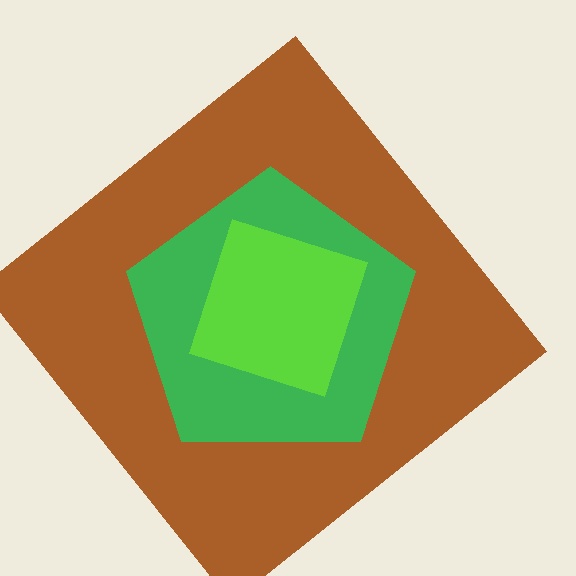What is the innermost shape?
The lime diamond.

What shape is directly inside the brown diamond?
The green pentagon.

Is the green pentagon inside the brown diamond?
Yes.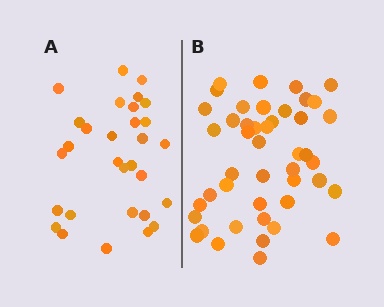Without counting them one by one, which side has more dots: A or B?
Region B (the right region) has more dots.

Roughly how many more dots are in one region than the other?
Region B has approximately 15 more dots than region A.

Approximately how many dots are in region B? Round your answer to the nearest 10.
About 40 dots. (The exact count is 45, which rounds to 40.)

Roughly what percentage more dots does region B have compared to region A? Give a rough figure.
About 50% more.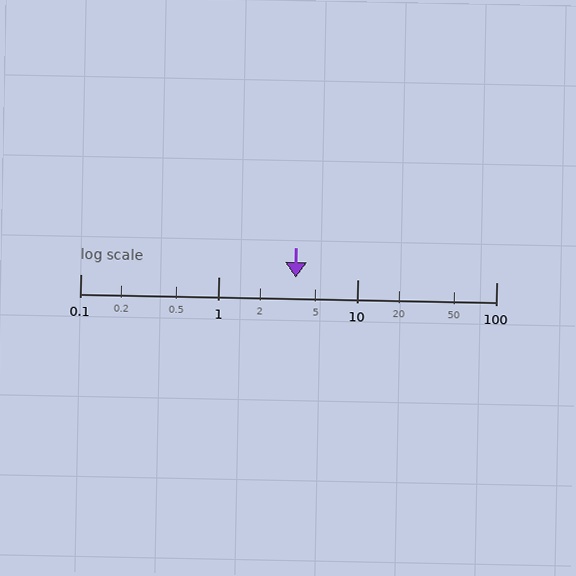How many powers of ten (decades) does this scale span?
The scale spans 3 decades, from 0.1 to 100.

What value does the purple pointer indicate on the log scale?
The pointer indicates approximately 3.6.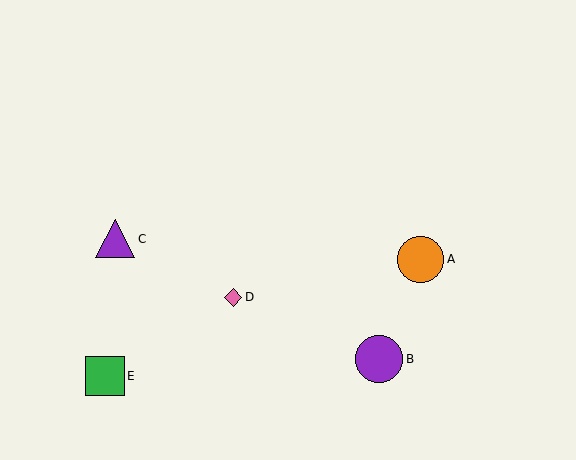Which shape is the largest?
The purple circle (labeled B) is the largest.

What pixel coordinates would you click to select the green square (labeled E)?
Click at (105, 376) to select the green square E.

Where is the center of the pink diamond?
The center of the pink diamond is at (233, 298).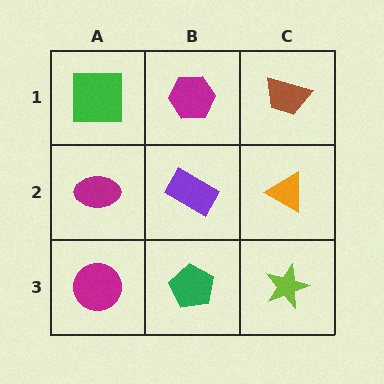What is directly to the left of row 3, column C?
A green pentagon.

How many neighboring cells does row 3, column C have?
2.